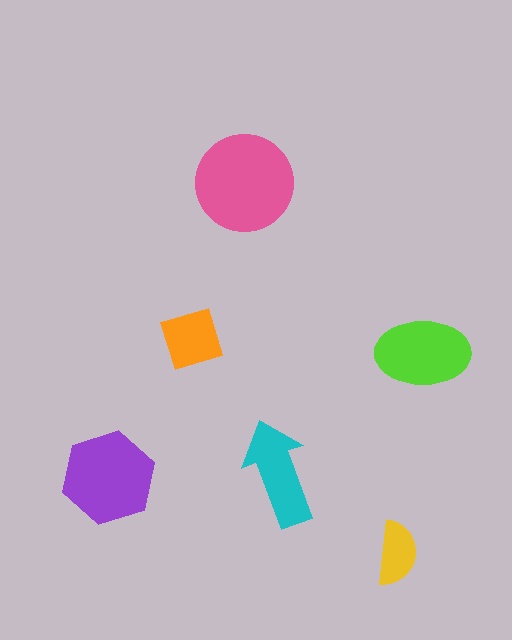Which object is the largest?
The pink circle.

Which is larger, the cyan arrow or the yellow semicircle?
The cyan arrow.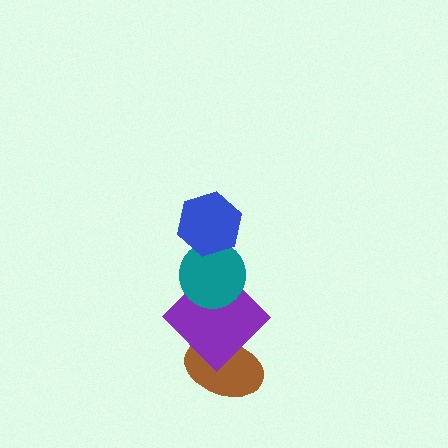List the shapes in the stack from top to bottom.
From top to bottom: the blue hexagon, the teal circle, the purple diamond, the brown ellipse.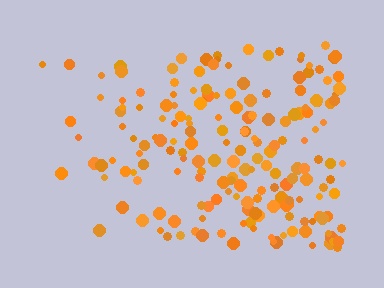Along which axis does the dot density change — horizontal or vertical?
Horizontal.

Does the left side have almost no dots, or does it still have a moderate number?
Still a moderate number, just noticeably fewer than the right.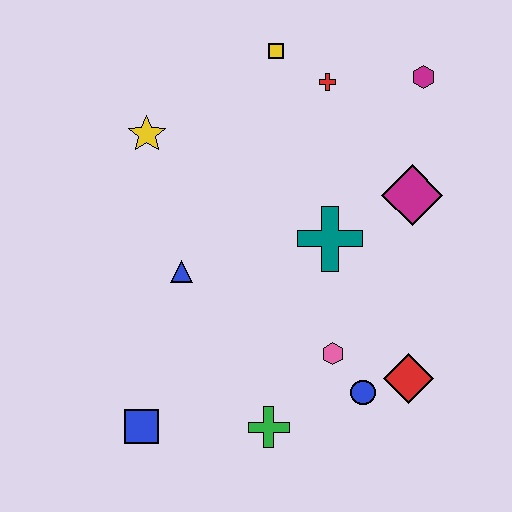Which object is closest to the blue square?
The green cross is closest to the blue square.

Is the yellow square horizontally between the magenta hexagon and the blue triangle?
Yes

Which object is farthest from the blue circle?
The yellow square is farthest from the blue circle.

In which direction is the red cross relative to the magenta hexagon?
The red cross is to the left of the magenta hexagon.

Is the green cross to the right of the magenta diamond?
No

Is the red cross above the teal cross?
Yes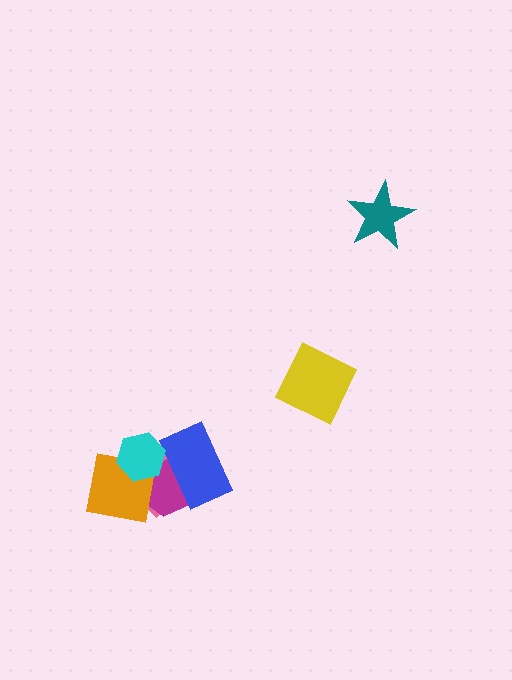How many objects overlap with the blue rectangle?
3 objects overlap with the blue rectangle.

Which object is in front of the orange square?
The cyan hexagon is in front of the orange square.